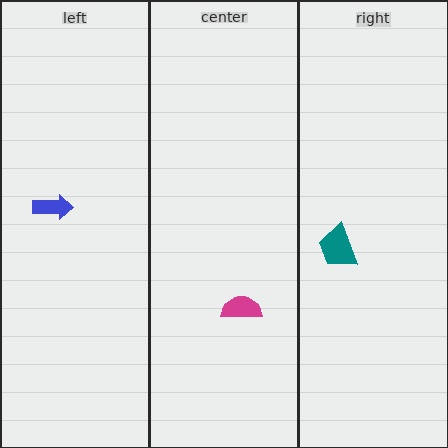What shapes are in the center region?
The magenta semicircle.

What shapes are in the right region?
The teal trapezoid.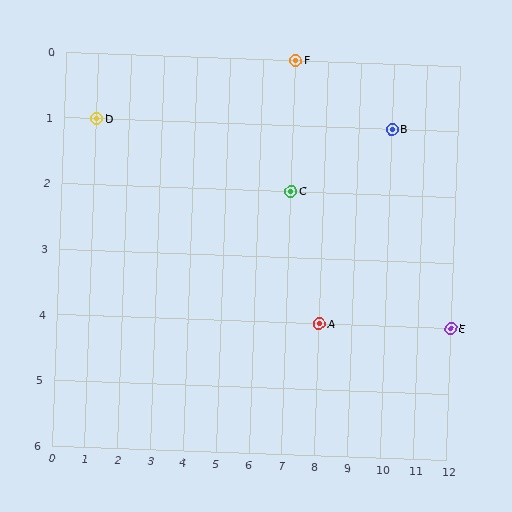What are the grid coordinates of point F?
Point F is at grid coordinates (7, 0).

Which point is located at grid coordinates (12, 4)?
Point E is at (12, 4).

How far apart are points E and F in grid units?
Points E and F are 5 columns and 4 rows apart (about 6.4 grid units diagonally).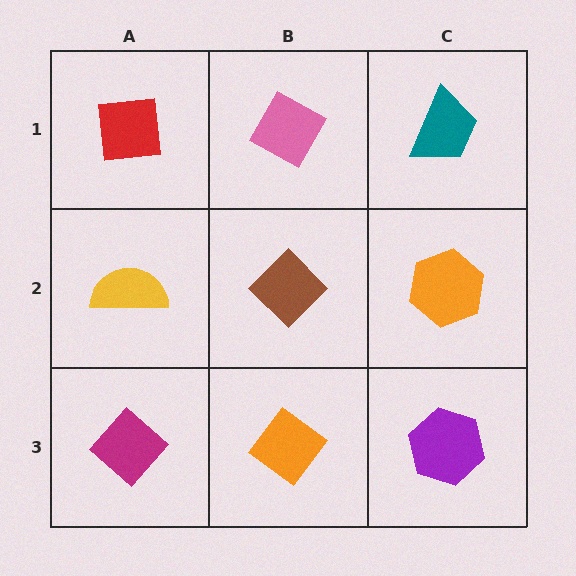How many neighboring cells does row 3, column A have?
2.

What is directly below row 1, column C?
An orange hexagon.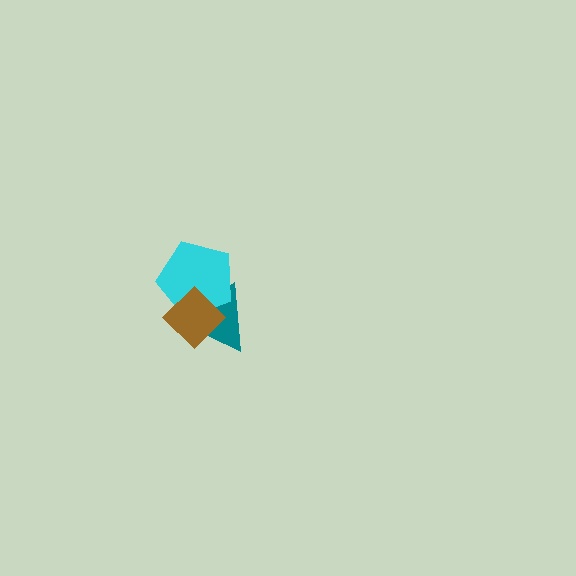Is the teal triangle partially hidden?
Yes, it is partially covered by another shape.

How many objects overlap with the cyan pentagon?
2 objects overlap with the cyan pentagon.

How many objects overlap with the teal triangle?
2 objects overlap with the teal triangle.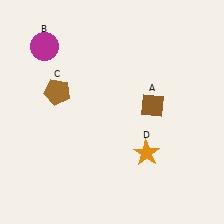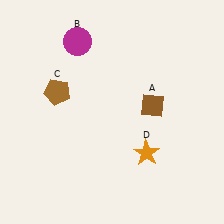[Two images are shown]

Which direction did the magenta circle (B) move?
The magenta circle (B) moved right.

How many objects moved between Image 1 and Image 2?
1 object moved between the two images.